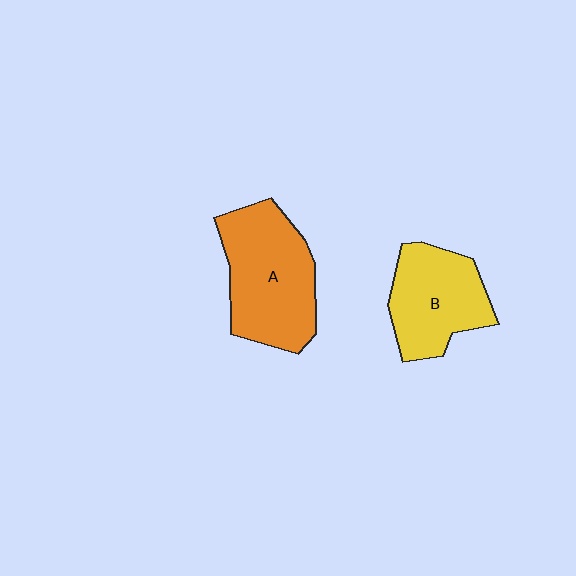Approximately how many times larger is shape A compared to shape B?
Approximately 1.3 times.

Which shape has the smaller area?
Shape B (yellow).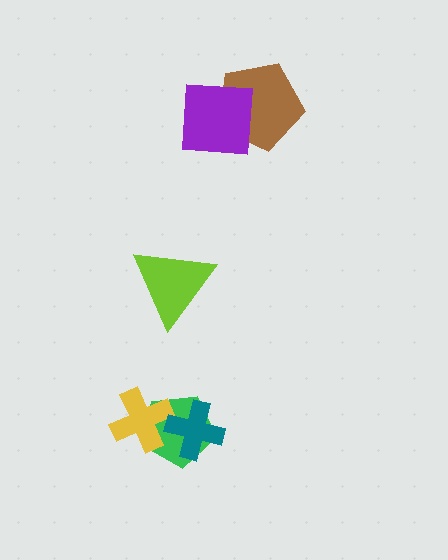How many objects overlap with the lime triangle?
0 objects overlap with the lime triangle.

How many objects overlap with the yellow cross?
2 objects overlap with the yellow cross.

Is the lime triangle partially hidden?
No, no other shape covers it.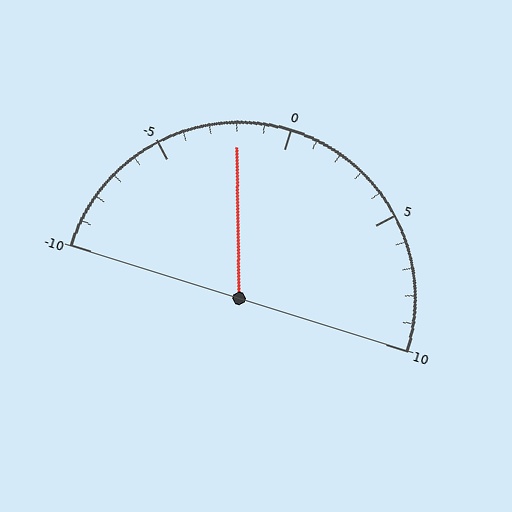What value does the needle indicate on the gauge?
The needle indicates approximately -2.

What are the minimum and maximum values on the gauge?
The gauge ranges from -10 to 10.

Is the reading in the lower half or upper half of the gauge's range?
The reading is in the lower half of the range (-10 to 10).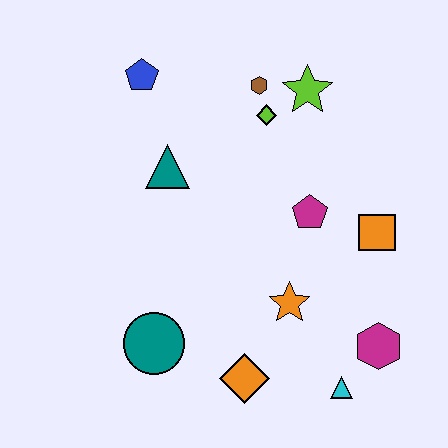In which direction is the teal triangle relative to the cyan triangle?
The teal triangle is above the cyan triangle.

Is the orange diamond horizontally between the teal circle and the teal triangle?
No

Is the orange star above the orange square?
No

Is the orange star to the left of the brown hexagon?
No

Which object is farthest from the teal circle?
The lime star is farthest from the teal circle.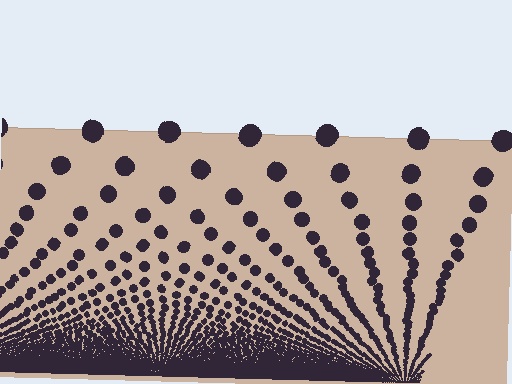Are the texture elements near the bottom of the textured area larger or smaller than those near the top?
Smaller. The gradient is inverted — elements near the bottom are smaller and denser.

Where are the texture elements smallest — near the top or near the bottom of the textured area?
Near the bottom.